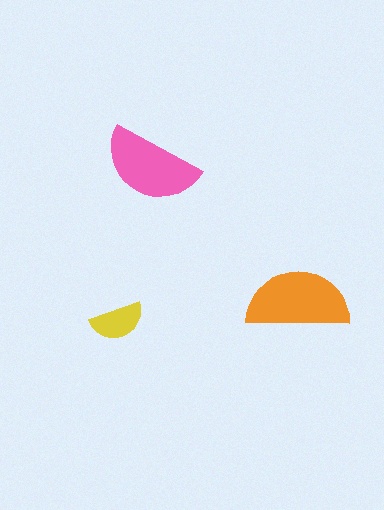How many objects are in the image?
There are 3 objects in the image.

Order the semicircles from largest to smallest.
the orange one, the pink one, the yellow one.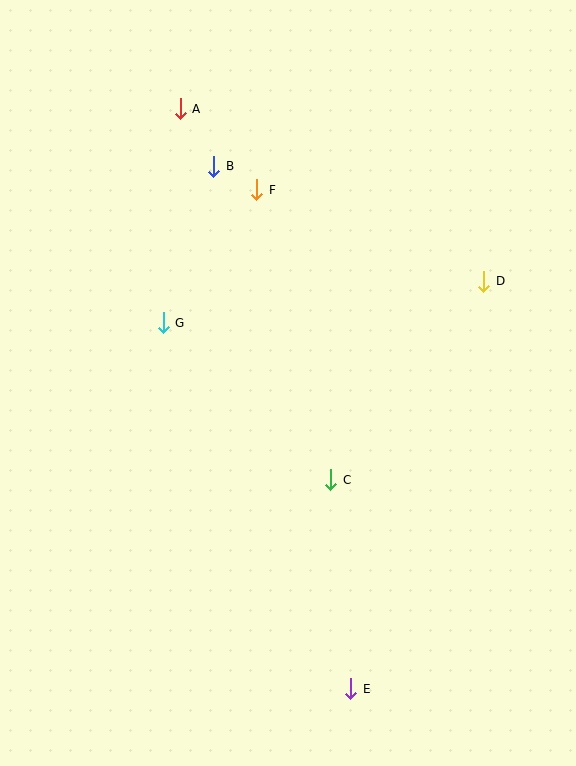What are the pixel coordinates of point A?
Point A is at (180, 109).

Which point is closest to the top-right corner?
Point D is closest to the top-right corner.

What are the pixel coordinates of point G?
Point G is at (163, 323).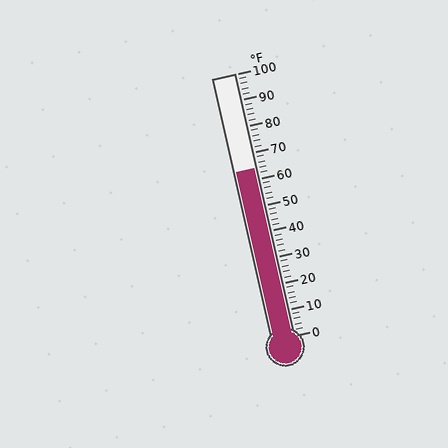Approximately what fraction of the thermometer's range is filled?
The thermometer is filled to approximately 65% of its range.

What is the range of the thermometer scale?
The thermometer scale ranges from 0°F to 100°F.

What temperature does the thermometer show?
The thermometer shows approximately 64°F.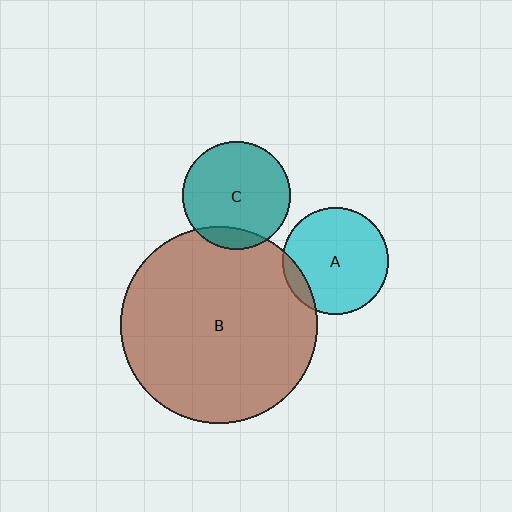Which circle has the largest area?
Circle B (brown).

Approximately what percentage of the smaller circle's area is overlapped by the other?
Approximately 10%.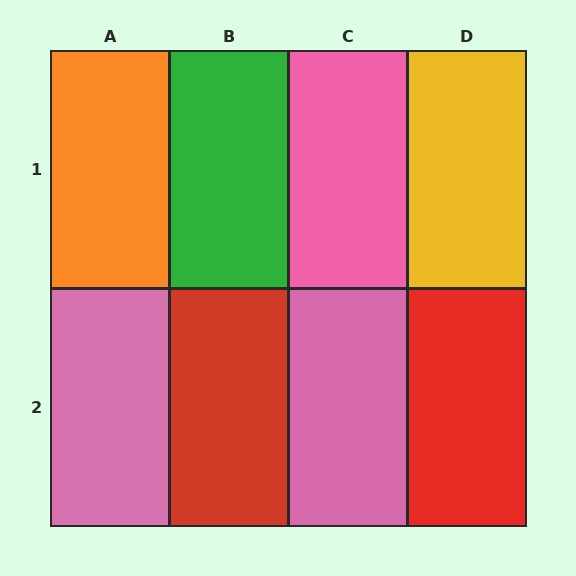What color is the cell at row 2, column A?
Pink.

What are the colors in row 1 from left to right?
Orange, green, pink, yellow.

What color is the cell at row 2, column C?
Pink.